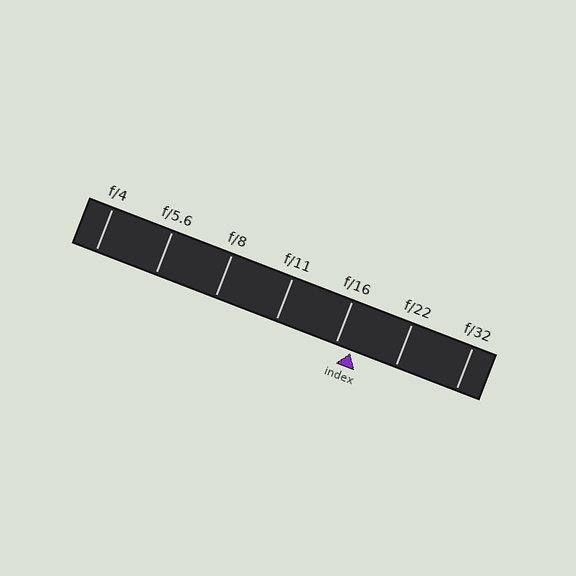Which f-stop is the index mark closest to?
The index mark is closest to f/16.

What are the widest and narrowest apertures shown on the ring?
The widest aperture shown is f/4 and the narrowest is f/32.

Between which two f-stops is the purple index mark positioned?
The index mark is between f/16 and f/22.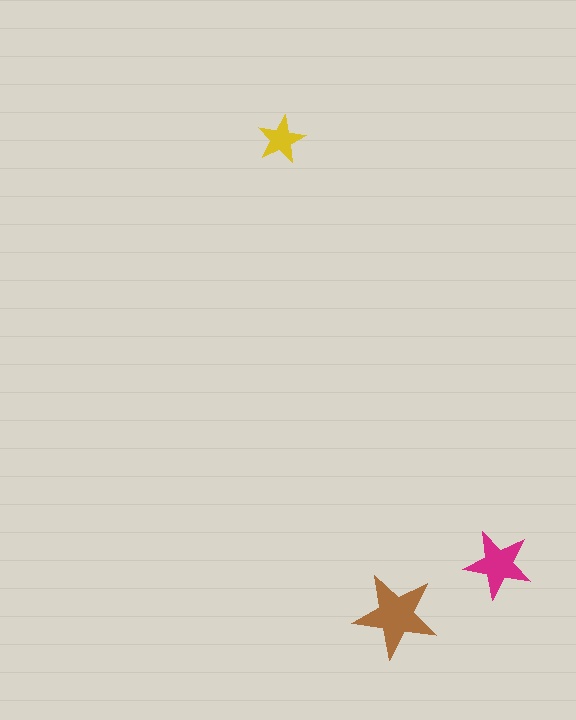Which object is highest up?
The yellow star is topmost.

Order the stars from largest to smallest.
the brown one, the magenta one, the yellow one.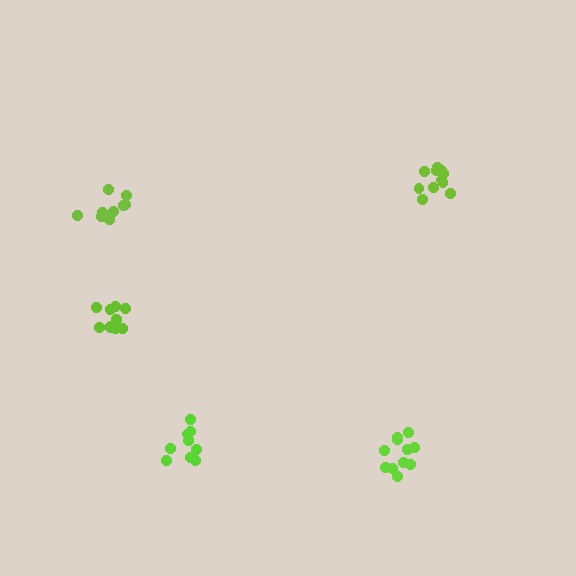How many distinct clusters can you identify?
There are 5 distinct clusters.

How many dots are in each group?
Group 1: 11 dots, Group 2: 11 dots, Group 3: 9 dots, Group 4: 9 dots, Group 5: 10 dots (50 total).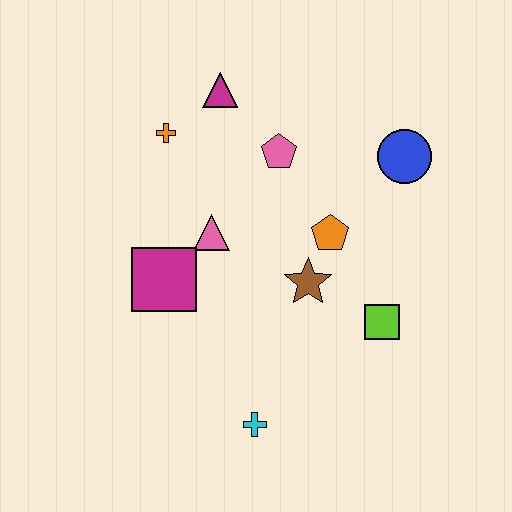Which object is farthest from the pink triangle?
The blue circle is farthest from the pink triangle.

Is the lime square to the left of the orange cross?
No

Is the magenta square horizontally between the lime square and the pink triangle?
No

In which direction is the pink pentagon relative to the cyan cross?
The pink pentagon is above the cyan cross.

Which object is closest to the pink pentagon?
The magenta triangle is closest to the pink pentagon.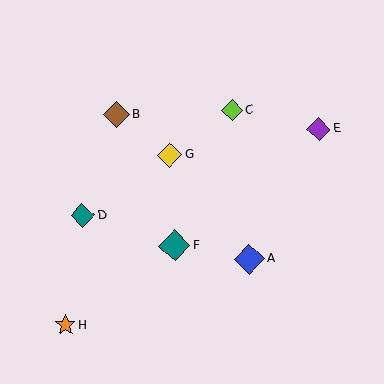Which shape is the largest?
The teal diamond (labeled F) is the largest.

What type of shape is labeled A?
Shape A is a blue diamond.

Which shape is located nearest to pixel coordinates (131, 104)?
The brown diamond (labeled B) at (116, 115) is nearest to that location.